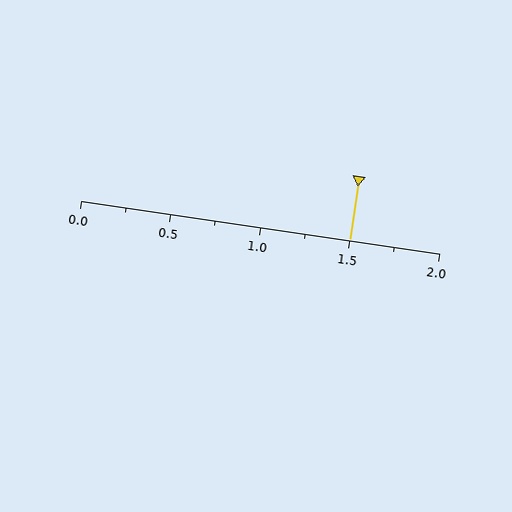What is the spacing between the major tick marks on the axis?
The major ticks are spaced 0.5 apart.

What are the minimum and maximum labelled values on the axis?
The axis runs from 0.0 to 2.0.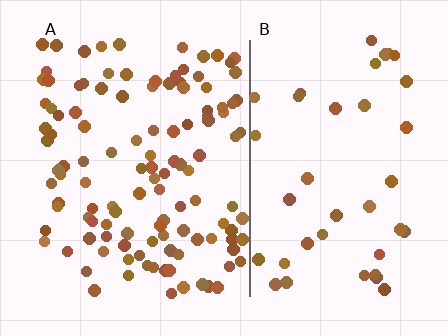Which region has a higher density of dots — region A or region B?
A (the left).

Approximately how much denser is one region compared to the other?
Approximately 2.9× — region A over region B.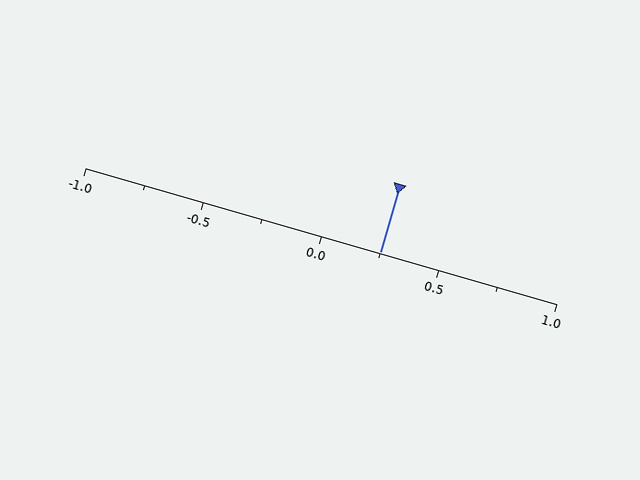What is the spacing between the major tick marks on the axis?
The major ticks are spaced 0.5 apart.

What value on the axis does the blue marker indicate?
The marker indicates approximately 0.25.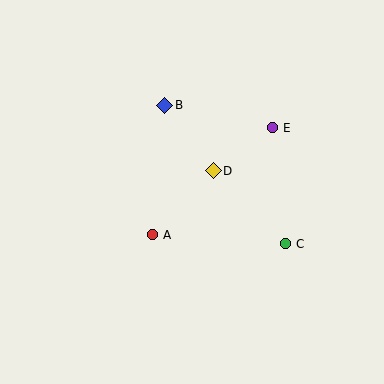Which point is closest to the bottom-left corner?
Point A is closest to the bottom-left corner.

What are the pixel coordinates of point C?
Point C is at (286, 244).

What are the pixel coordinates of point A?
Point A is at (153, 235).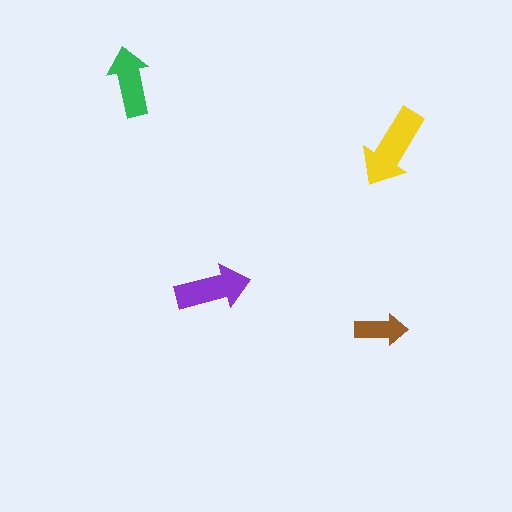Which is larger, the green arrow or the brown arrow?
The green one.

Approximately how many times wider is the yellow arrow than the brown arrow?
About 1.5 times wider.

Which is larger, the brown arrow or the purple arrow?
The purple one.